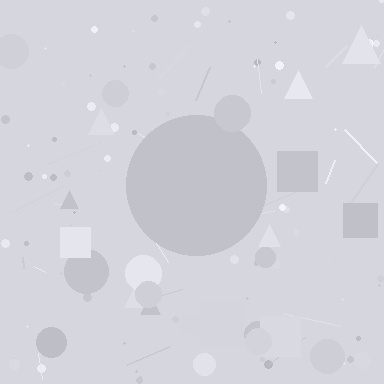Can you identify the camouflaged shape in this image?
The camouflaged shape is a circle.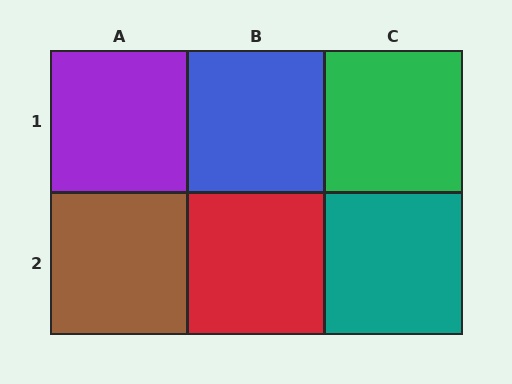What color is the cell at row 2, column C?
Teal.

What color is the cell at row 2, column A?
Brown.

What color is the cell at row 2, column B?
Red.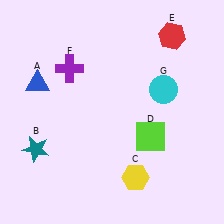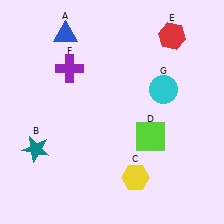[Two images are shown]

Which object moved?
The blue triangle (A) moved up.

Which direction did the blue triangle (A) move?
The blue triangle (A) moved up.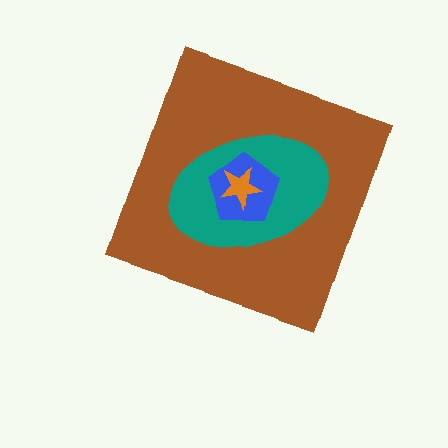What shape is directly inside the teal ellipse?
The blue pentagon.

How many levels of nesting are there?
4.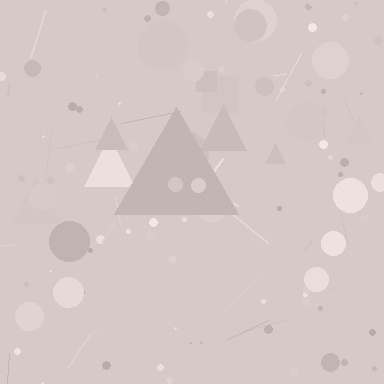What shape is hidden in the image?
A triangle is hidden in the image.